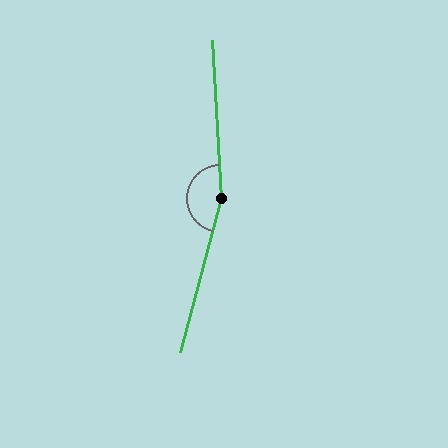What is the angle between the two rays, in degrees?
Approximately 162 degrees.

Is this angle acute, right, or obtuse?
It is obtuse.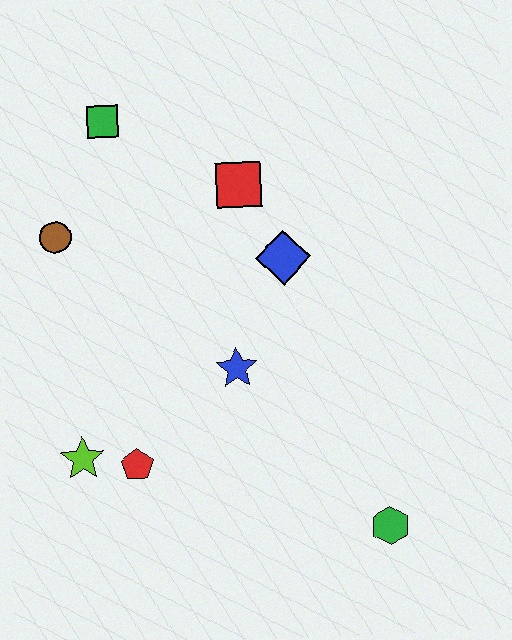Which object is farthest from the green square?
The green hexagon is farthest from the green square.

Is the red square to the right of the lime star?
Yes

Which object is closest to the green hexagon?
The blue star is closest to the green hexagon.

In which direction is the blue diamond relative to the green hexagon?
The blue diamond is above the green hexagon.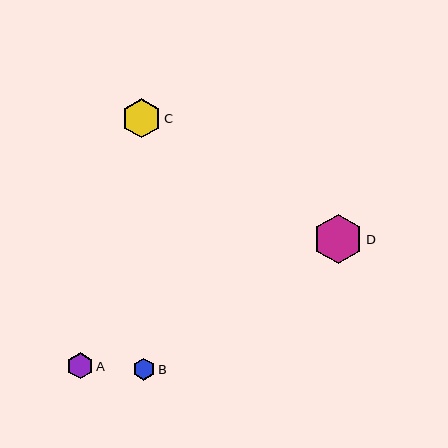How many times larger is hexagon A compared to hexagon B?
Hexagon A is approximately 1.1 times the size of hexagon B.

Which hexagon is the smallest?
Hexagon B is the smallest with a size of approximately 22 pixels.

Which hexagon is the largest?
Hexagon D is the largest with a size of approximately 49 pixels.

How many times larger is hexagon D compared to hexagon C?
Hexagon D is approximately 1.3 times the size of hexagon C.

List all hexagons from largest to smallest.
From largest to smallest: D, C, A, B.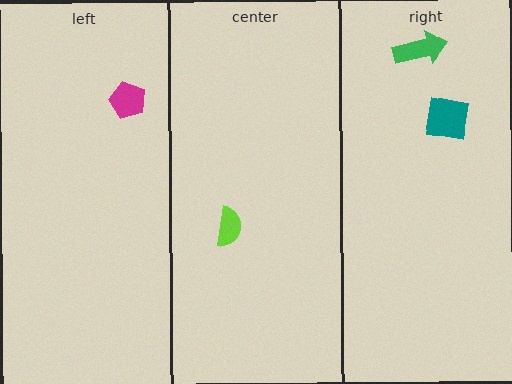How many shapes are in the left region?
1.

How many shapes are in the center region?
1.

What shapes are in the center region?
The lime semicircle.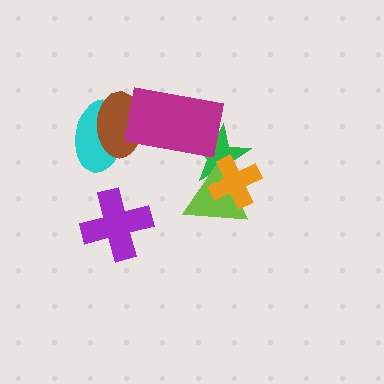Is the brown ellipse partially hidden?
Yes, it is partially covered by another shape.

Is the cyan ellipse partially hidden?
Yes, it is partially covered by another shape.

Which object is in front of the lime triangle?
The orange cross is in front of the lime triangle.